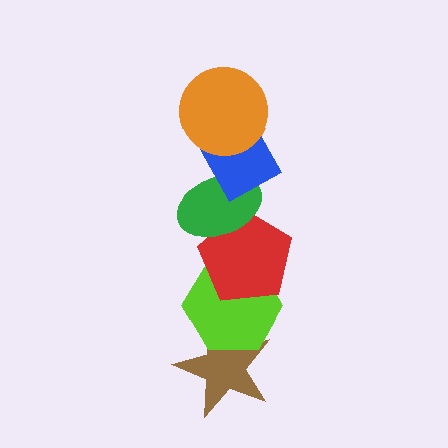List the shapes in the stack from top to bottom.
From top to bottom: the orange circle, the blue diamond, the green ellipse, the red pentagon, the lime hexagon, the brown star.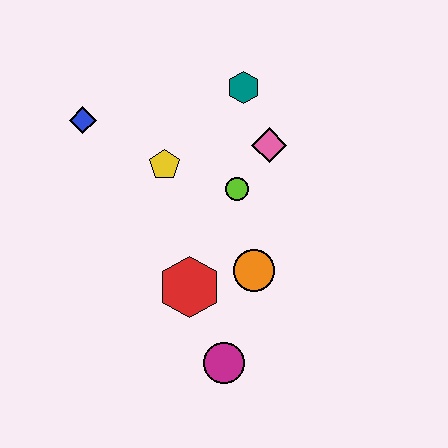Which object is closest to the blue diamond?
The yellow pentagon is closest to the blue diamond.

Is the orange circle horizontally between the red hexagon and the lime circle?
No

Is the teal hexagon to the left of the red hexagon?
No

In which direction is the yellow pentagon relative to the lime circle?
The yellow pentagon is to the left of the lime circle.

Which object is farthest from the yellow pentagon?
The magenta circle is farthest from the yellow pentagon.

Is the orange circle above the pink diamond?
No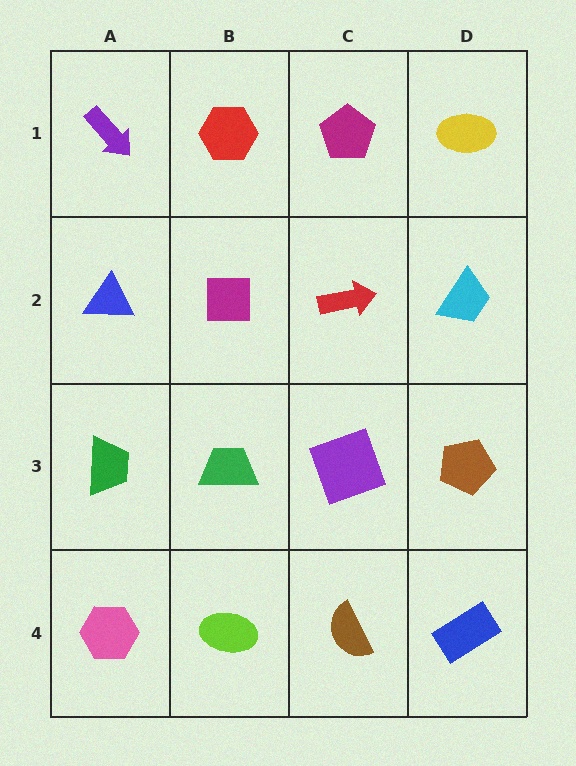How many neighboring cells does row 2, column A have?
3.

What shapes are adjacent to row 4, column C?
A purple square (row 3, column C), a lime ellipse (row 4, column B), a blue rectangle (row 4, column D).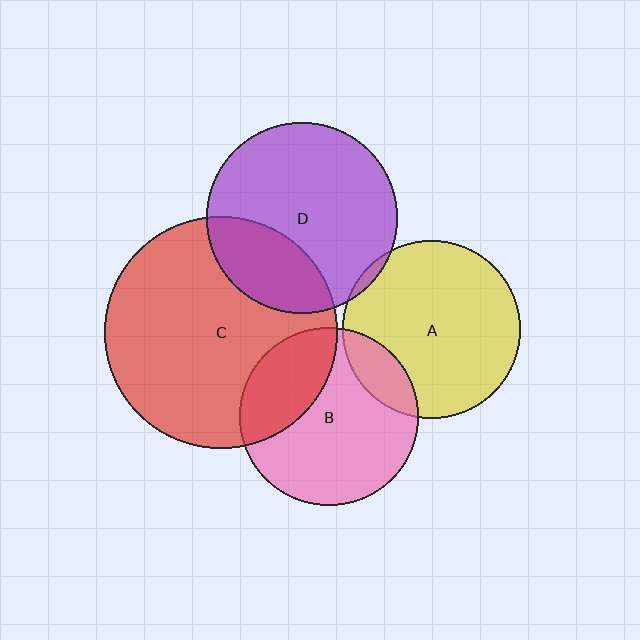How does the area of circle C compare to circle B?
Approximately 1.7 times.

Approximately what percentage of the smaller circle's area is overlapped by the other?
Approximately 30%.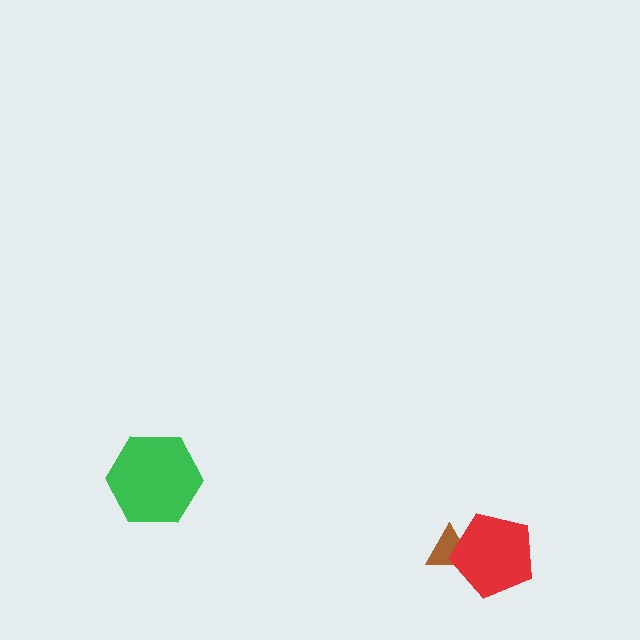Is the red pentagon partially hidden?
No, no other shape covers it.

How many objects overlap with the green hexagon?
0 objects overlap with the green hexagon.